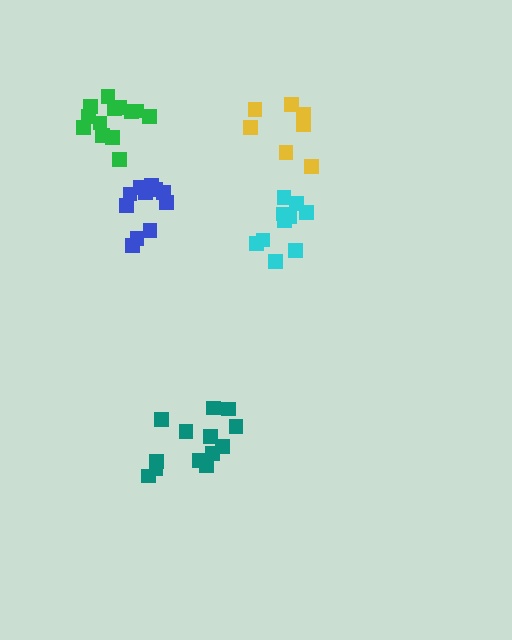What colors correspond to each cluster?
The clusters are colored: blue, cyan, teal, green, yellow.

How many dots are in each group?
Group 1: 11 dots, Group 2: 10 dots, Group 3: 13 dots, Group 4: 13 dots, Group 5: 7 dots (54 total).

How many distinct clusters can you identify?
There are 5 distinct clusters.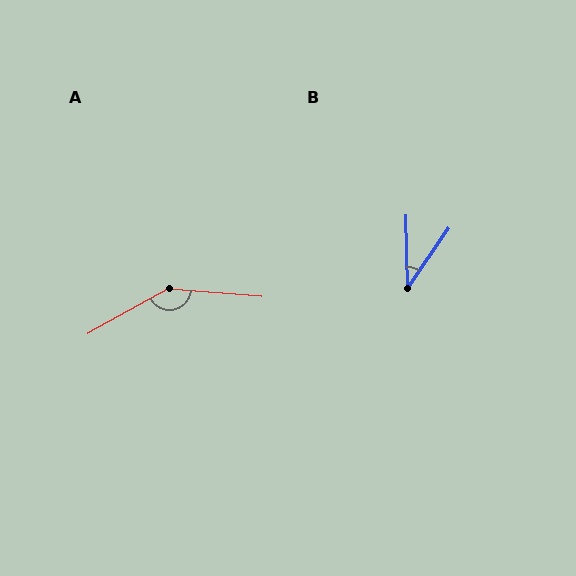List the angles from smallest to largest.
B (35°), A (147°).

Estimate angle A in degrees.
Approximately 147 degrees.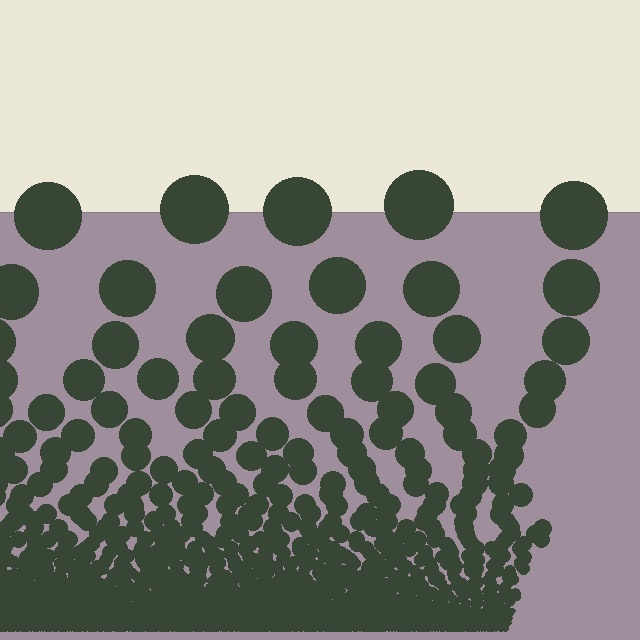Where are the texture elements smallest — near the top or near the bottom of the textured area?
Near the bottom.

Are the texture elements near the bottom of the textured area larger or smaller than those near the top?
Smaller. The gradient is inverted — elements near the bottom are smaller and denser.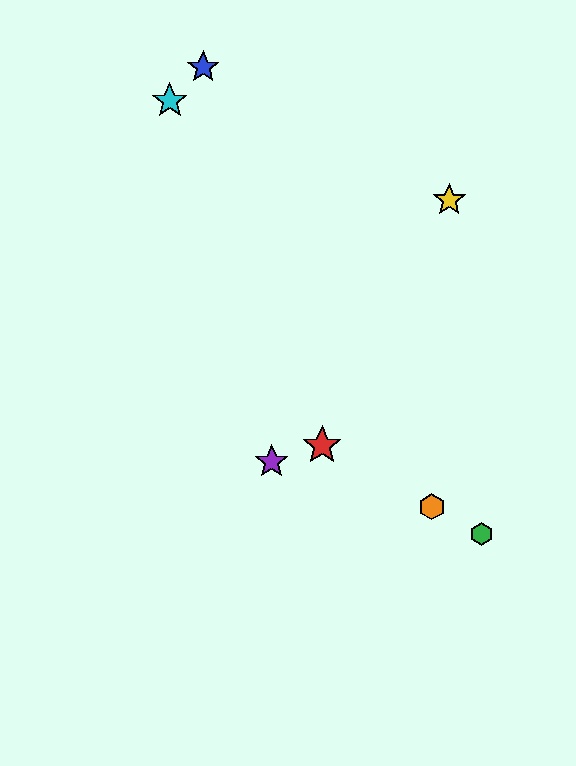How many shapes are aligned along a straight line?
3 shapes (the red star, the green hexagon, the orange hexagon) are aligned along a straight line.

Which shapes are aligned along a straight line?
The red star, the green hexagon, the orange hexagon are aligned along a straight line.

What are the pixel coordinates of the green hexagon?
The green hexagon is at (481, 534).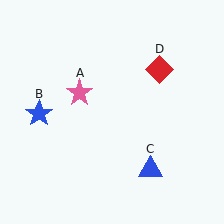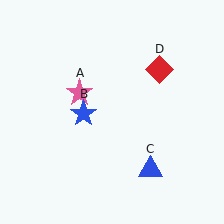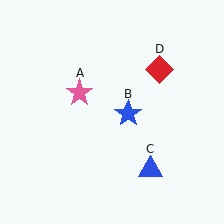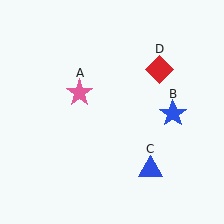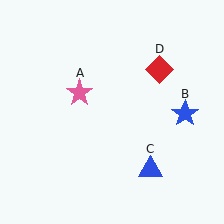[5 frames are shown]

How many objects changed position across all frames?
1 object changed position: blue star (object B).